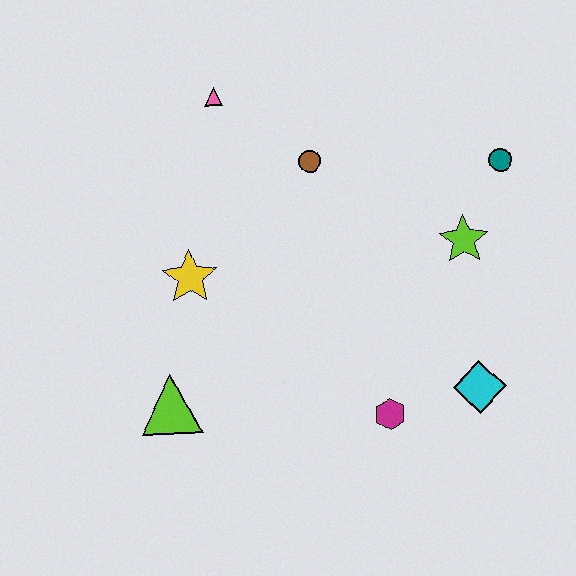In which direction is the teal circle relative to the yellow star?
The teal circle is to the right of the yellow star.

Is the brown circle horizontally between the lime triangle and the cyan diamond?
Yes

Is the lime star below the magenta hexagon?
No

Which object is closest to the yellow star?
The lime triangle is closest to the yellow star.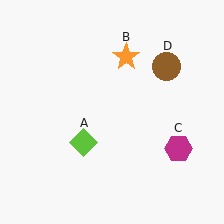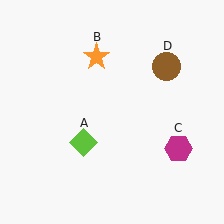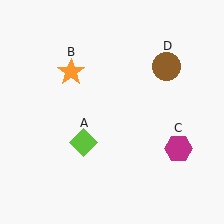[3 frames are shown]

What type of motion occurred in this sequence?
The orange star (object B) rotated counterclockwise around the center of the scene.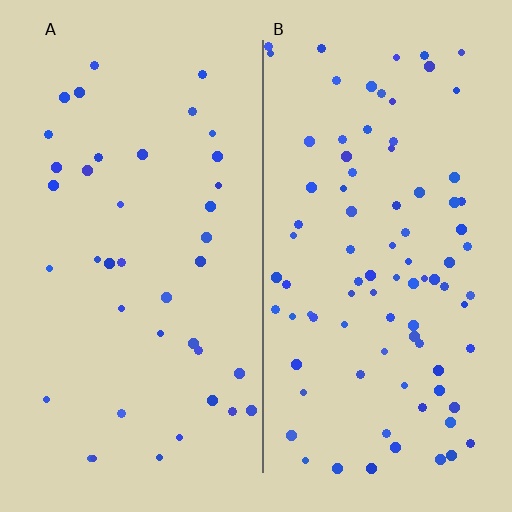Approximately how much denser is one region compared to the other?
Approximately 2.3× — region B over region A.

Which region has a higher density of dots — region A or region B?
B (the right).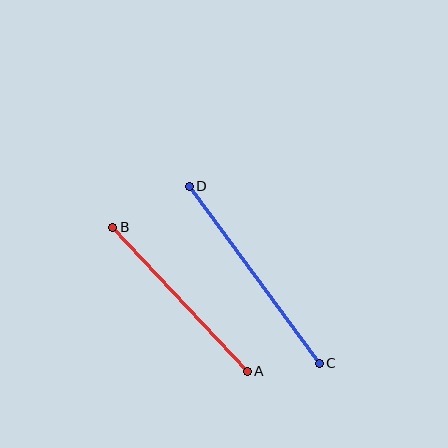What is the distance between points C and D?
The distance is approximately 219 pixels.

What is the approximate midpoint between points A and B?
The midpoint is at approximately (180, 299) pixels.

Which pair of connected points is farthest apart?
Points C and D are farthest apart.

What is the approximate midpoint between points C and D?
The midpoint is at approximately (254, 275) pixels.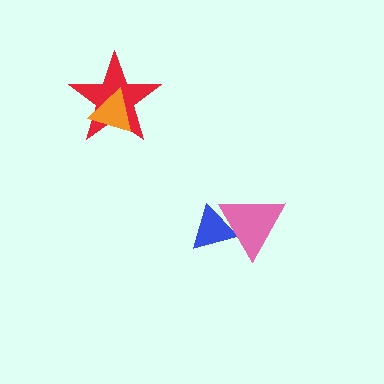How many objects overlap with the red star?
1 object overlaps with the red star.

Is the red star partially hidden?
Yes, it is partially covered by another shape.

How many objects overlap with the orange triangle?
1 object overlaps with the orange triangle.